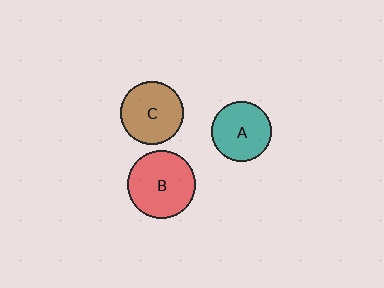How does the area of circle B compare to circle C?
Approximately 1.2 times.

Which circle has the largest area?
Circle B (red).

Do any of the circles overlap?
No, none of the circles overlap.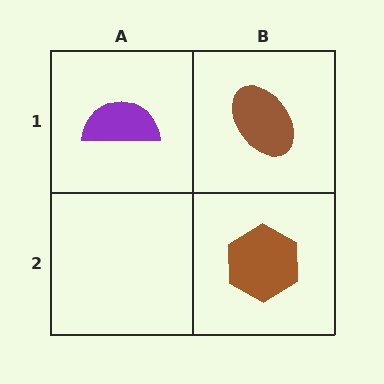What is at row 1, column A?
A purple semicircle.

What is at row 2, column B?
A brown hexagon.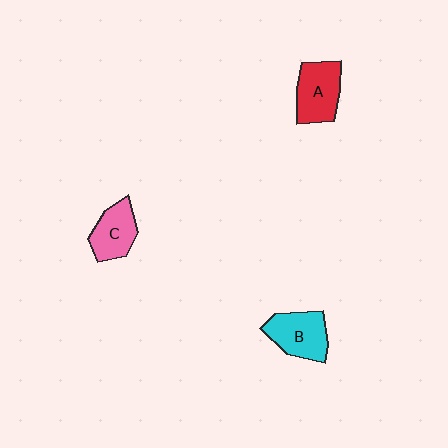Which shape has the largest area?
Shape A (red).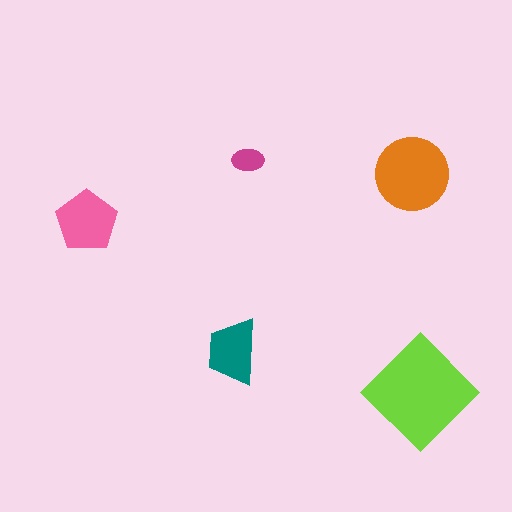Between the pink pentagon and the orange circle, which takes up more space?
The orange circle.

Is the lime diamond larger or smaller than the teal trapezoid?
Larger.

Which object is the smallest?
The magenta ellipse.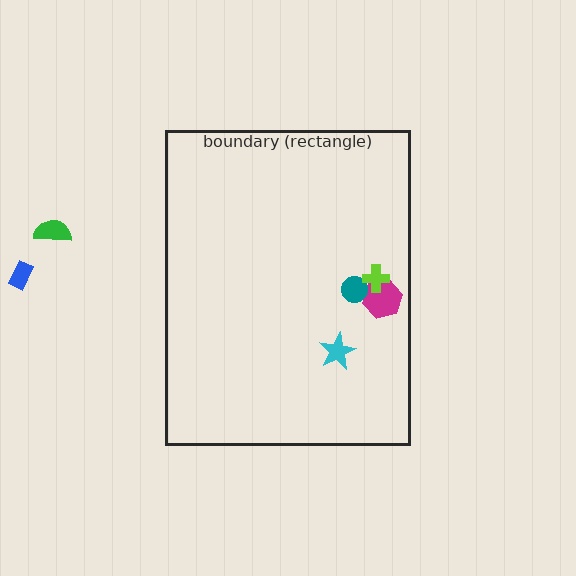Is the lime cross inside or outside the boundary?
Inside.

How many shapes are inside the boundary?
4 inside, 2 outside.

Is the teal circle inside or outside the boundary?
Inside.